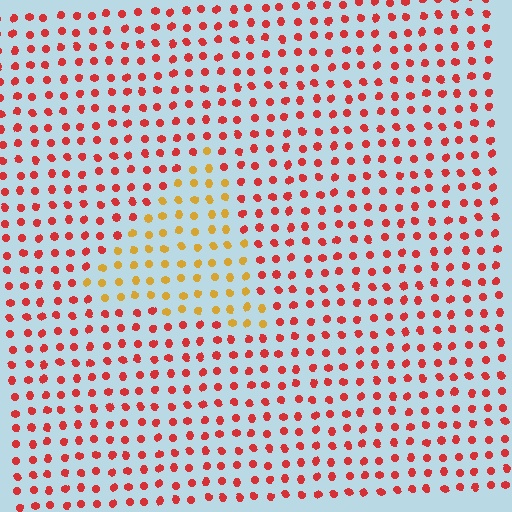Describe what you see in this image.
The image is filled with small red elements in a uniform arrangement. A triangle-shaped region is visible where the elements are tinted to a slightly different hue, forming a subtle color boundary.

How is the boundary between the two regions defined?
The boundary is defined purely by a slight shift in hue (about 44 degrees). Spacing, size, and orientation are identical on both sides.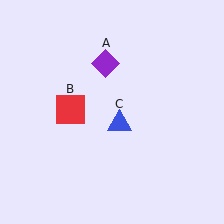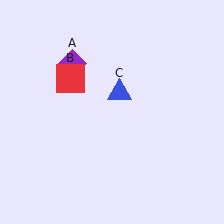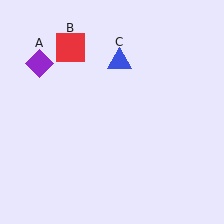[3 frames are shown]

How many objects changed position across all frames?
3 objects changed position: purple diamond (object A), red square (object B), blue triangle (object C).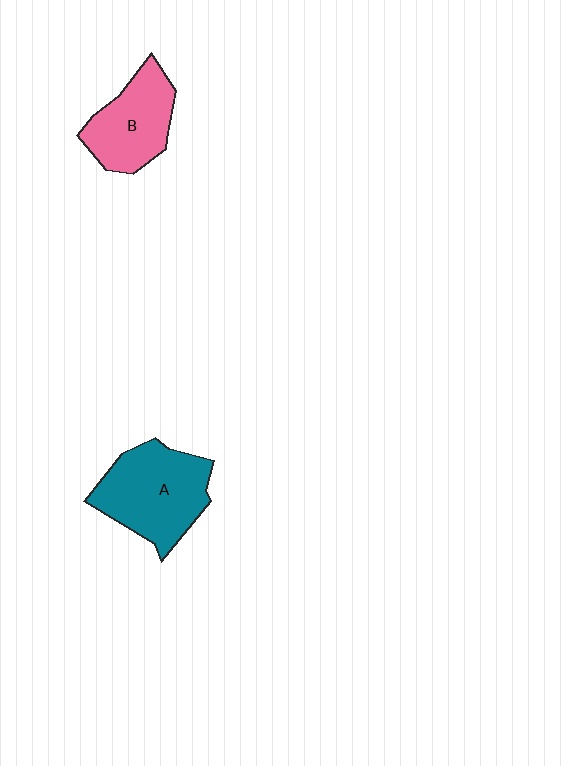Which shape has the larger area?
Shape A (teal).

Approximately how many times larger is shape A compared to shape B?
Approximately 1.3 times.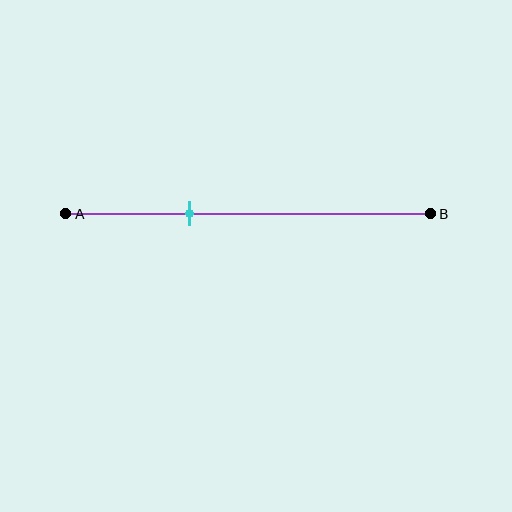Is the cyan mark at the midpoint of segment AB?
No, the mark is at about 35% from A, not at the 50% midpoint.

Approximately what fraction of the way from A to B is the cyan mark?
The cyan mark is approximately 35% of the way from A to B.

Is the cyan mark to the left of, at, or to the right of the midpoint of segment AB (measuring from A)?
The cyan mark is to the left of the midpoint of segment AB.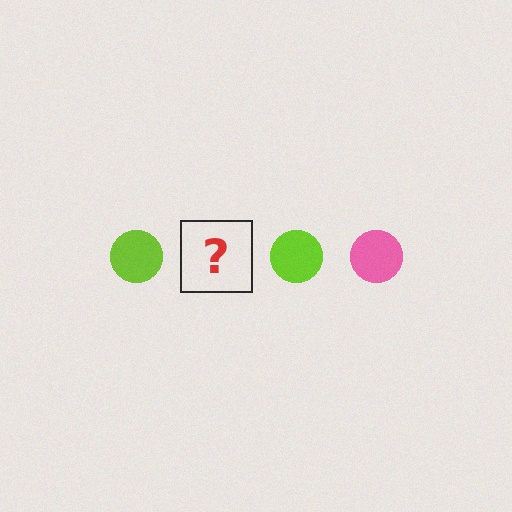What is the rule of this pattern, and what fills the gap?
The rule is that the pattern cycles through lime, pink circles. The gap should be filled with a pink circle.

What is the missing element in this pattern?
The missing element is a pink circle.